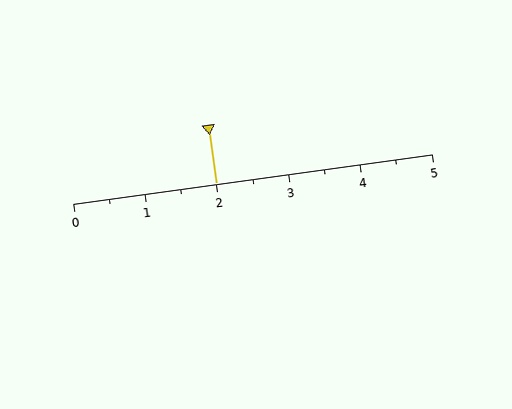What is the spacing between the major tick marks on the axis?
The major ticks are spaced 1 apart.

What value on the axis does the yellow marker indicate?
The marker indicates approximately 2.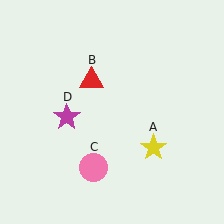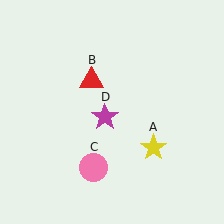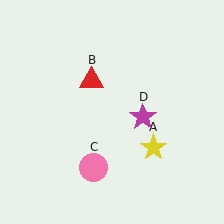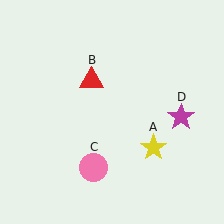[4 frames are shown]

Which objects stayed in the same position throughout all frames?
Yellow star (object A) and red triangle (object B) and pink circle (object C) remained stationary.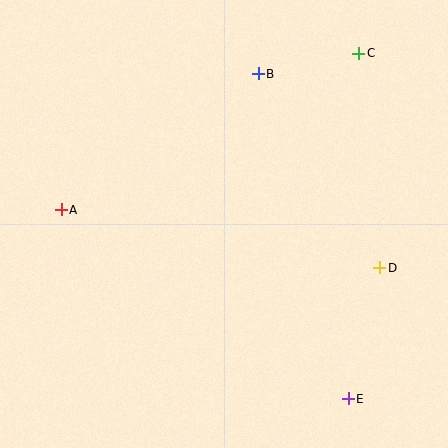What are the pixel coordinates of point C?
Point C is at (359, 53).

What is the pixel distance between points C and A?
The distance between C and A is 336 pixels.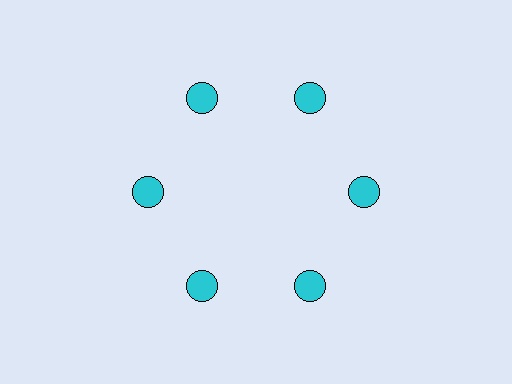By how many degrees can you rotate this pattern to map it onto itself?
The pattern maps onto itself every 60 degrees of rotation.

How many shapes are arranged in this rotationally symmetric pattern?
There are 6 shapes, arranged in 6 groups of 1.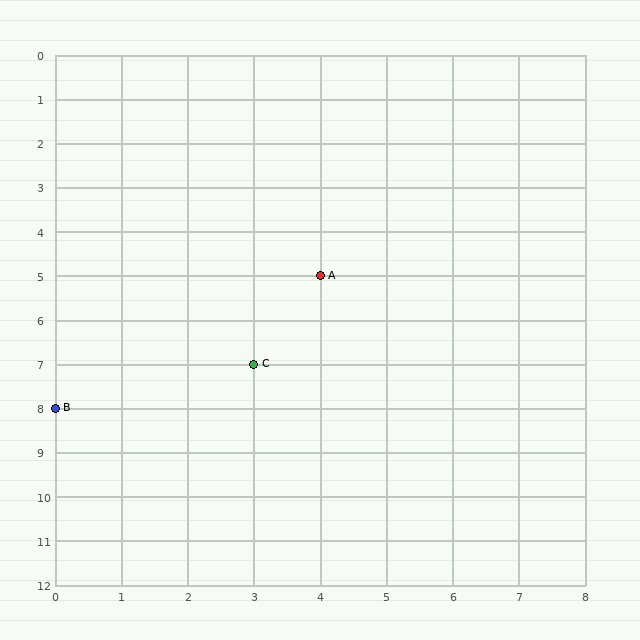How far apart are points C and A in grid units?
Points C and A are 1 column and 2 rows apart (about 2.2 grid units diagonally).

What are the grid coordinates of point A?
Point A is at grid coordinates (4, 5).